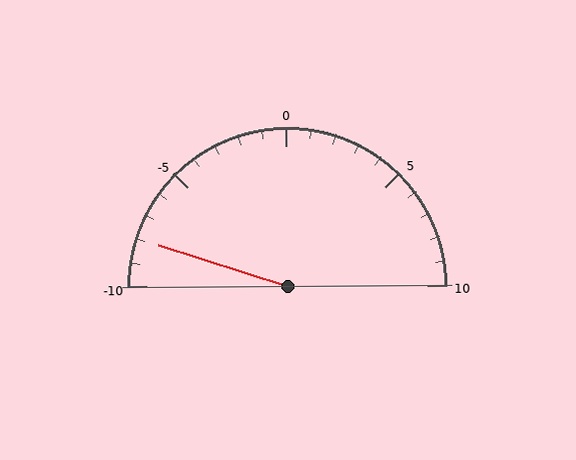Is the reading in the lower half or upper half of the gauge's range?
The reading is in the lower half of the range (-10 to 10).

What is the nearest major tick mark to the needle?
The nearest major tick mark is -10.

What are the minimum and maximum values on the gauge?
The gauge ranges from -10 to 10.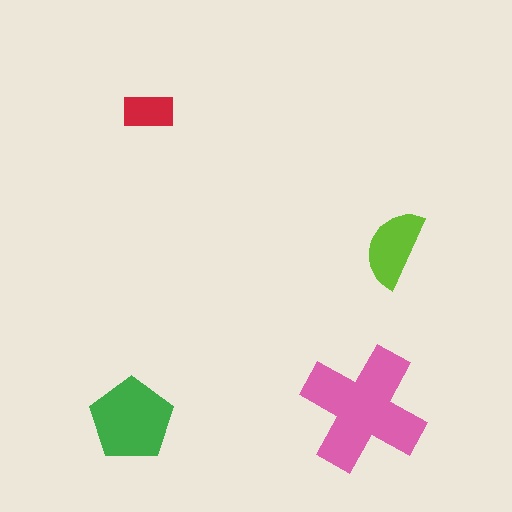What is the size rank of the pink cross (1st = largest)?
1st.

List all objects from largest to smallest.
The pink cross, the green pentagon, the lime semicircle, the red rectangle.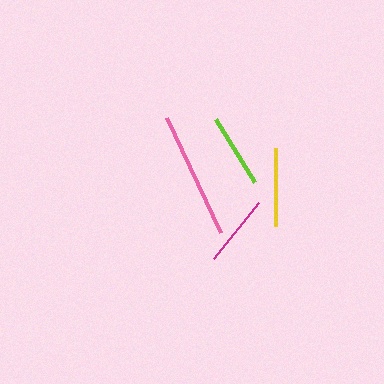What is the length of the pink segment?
The pink segment is approximately 126 pixels long.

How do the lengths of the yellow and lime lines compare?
The yellow and lime lines are approximately the same length.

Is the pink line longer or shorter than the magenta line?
The pink line is longer than the magenta line.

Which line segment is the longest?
The pink line is the longest at approximately 126 pixels.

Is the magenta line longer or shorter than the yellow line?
The yellow line is longer than the magenta line.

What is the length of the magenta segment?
The magenta segment is approximately 71 pixels long.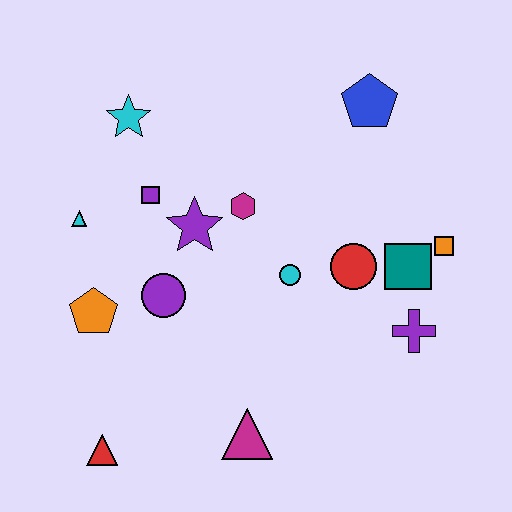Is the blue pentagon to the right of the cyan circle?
Yes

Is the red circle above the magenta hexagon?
No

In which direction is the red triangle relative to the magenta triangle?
The red triangle is to the left of the magenta triangle.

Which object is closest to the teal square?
The orange square is closest to the teal square.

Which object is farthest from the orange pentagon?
The orange square is farthest from the orange pentagon.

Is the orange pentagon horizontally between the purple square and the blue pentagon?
No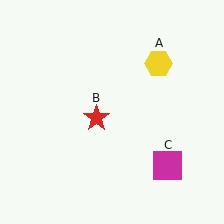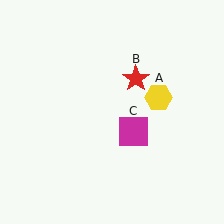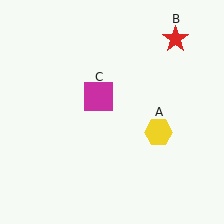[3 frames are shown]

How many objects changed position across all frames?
3 objects changed position: yellow hexagon (object A), red star (object B), magenta square (object C).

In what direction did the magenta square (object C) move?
The magenta square (object C) moved up and to the left.